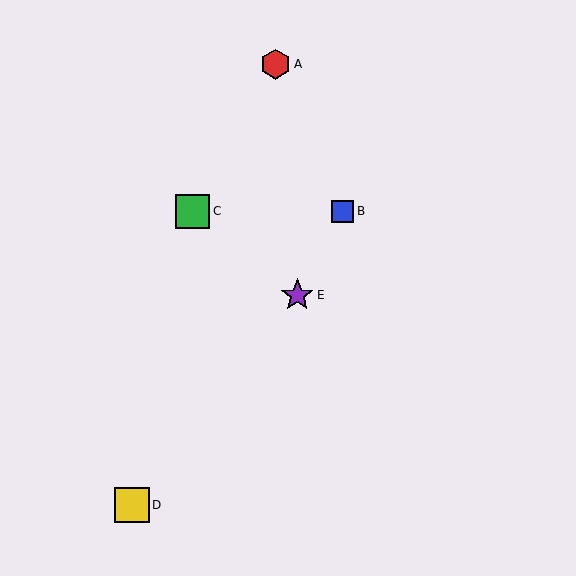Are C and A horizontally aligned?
No, C is at y≈211 and A is at y≈64.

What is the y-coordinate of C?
Object C is at y≈211.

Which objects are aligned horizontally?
Objects B, C are aligned horizontally.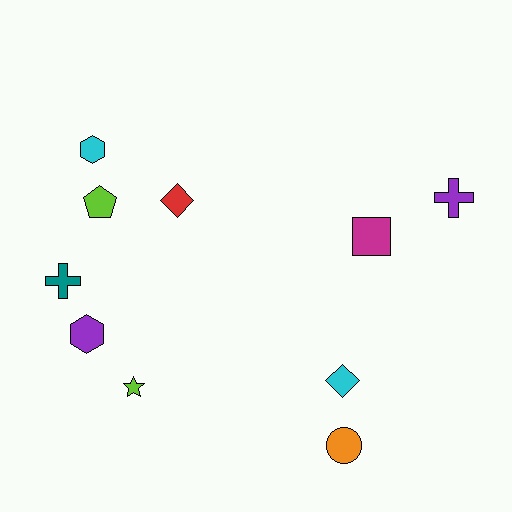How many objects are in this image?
There are 10 objects.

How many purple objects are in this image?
There are 2 purple objects.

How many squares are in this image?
There is 1 square.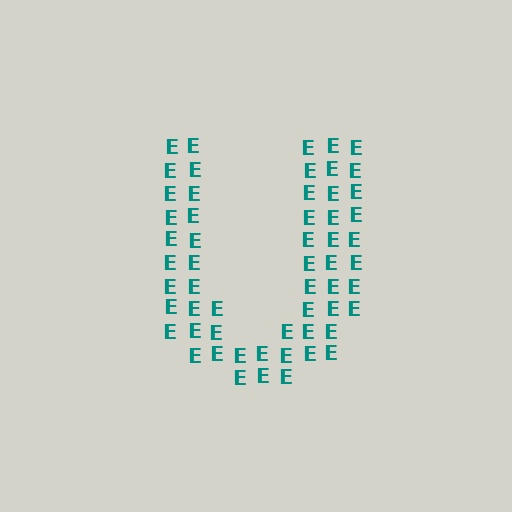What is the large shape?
The large shape is the letter U.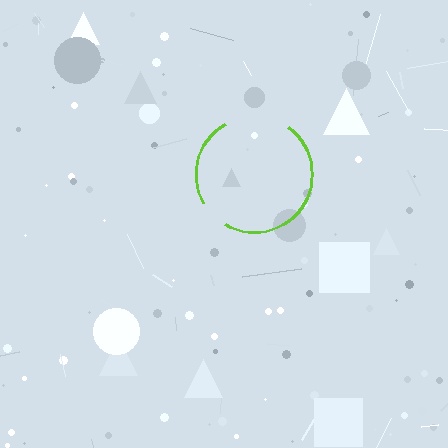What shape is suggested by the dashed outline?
The dashed outline suggests a circle.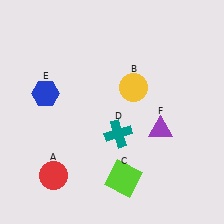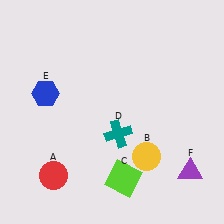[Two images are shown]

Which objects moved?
The objects that moved are: the yellow circle (B), the purple triangle (F).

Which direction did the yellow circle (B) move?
The yellow circle (B) moved down.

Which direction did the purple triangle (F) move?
The purple triangle (F) moved down.